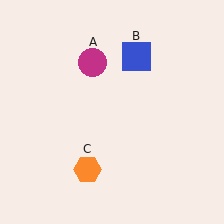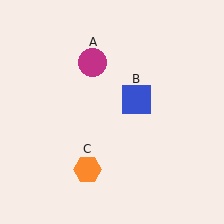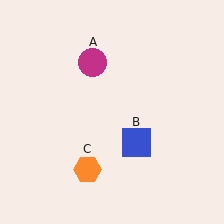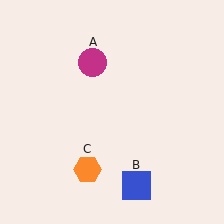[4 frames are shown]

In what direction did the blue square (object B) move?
The blue square (object B) moved down.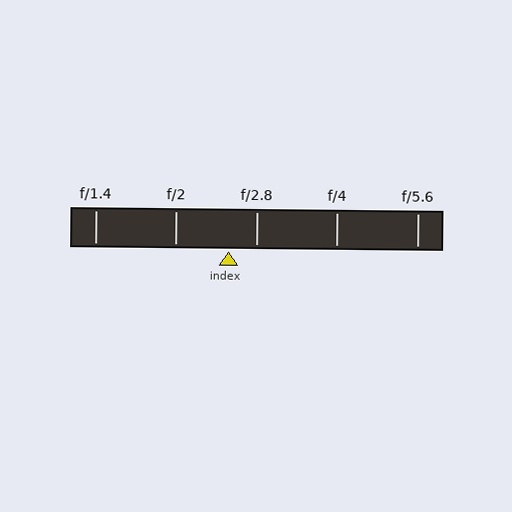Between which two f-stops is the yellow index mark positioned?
The index mark is between f/2 and f/2.8.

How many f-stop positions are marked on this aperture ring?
There are 5 f-stop positions marked.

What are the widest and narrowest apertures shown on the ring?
The widest aperture shown is f/1.4 and the narrowest is f/5.6.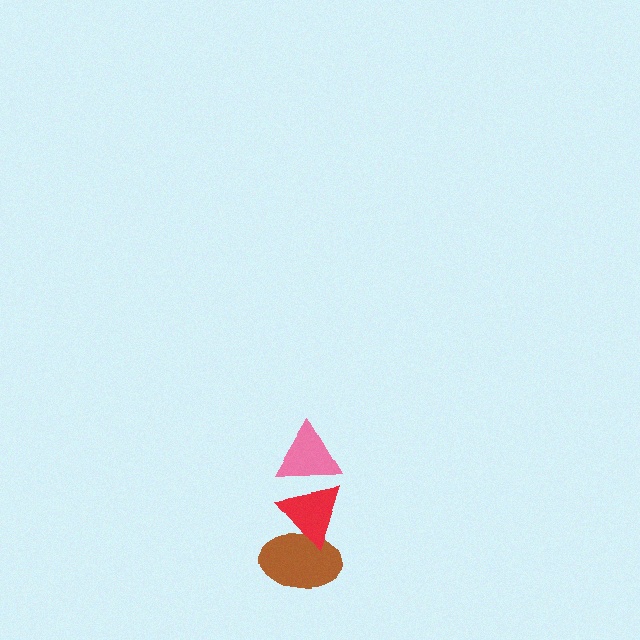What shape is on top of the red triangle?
The pink triangle is on top of the red triangle.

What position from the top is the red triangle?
The red triangle is 2nd from the top.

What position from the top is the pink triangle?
The pink triangle is 1st from the top.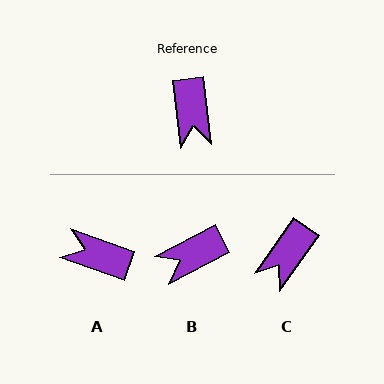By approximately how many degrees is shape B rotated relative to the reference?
Approximately 69 degrees clockwise.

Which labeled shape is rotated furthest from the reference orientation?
A, about 117 degrees away.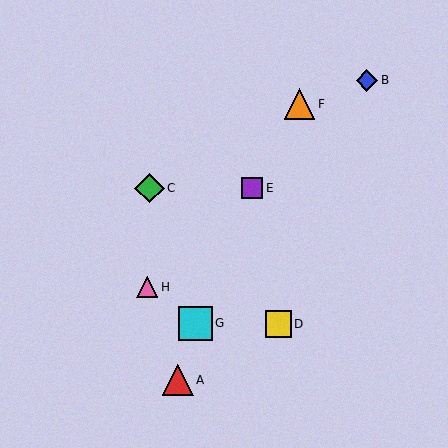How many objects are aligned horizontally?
2 objects (C, E) are aligned horizontally.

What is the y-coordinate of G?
Object G is at y≈323.